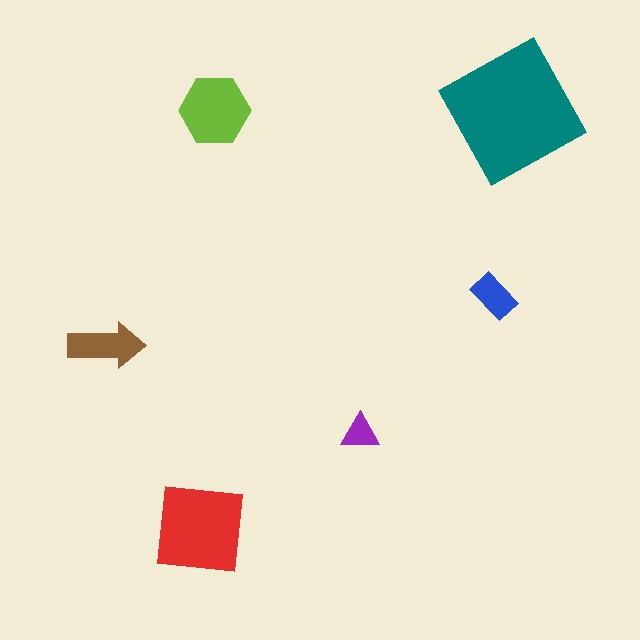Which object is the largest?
The teal square.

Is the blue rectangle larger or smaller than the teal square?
Smaller.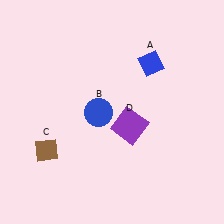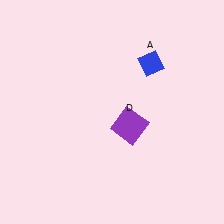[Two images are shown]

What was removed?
The blue circle (B), the brown diamond (C) were removed in Image 2.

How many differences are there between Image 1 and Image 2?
There are 2 differences between the two images.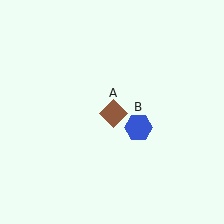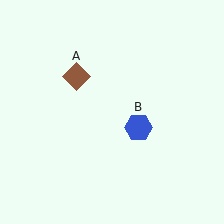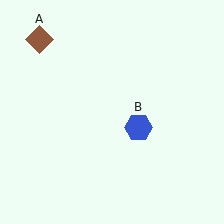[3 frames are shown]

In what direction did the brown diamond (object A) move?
The brown diamond (object A) moved up and to the left.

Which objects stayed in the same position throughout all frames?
Blue hexagon (object B) remained stationary.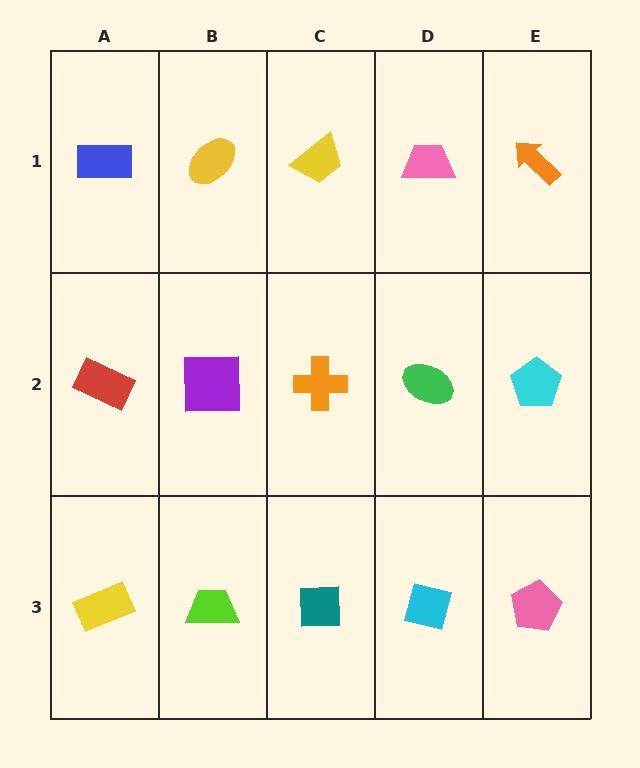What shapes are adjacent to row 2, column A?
A blue rectangle (row 1, column A), a yellow rectangle (row 3, column A), a purple square (row 2, column B).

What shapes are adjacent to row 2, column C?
A yellow trapezoid (row 1, column C), a teal square (row 3, column C), a purple square (row 2, column B), a green ellipse (row 2, column D).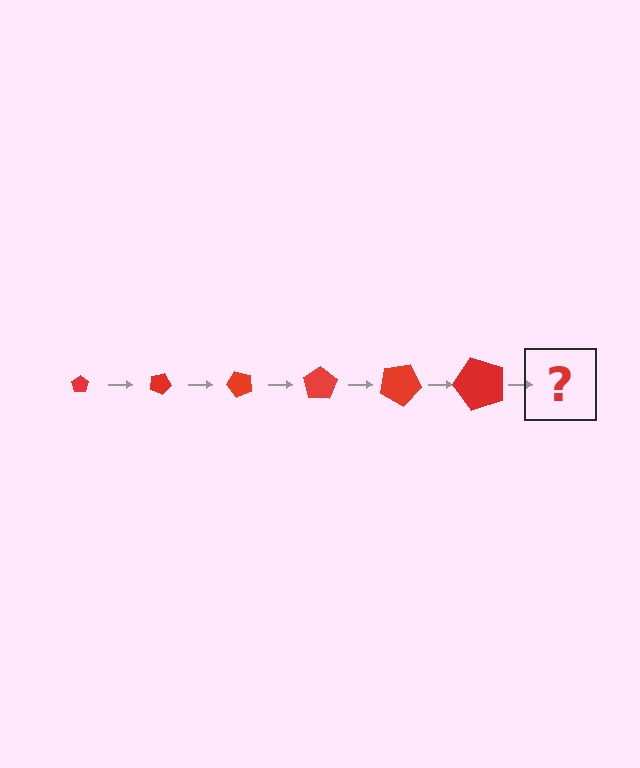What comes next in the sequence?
The next element should be a pentagon, larger than the previous one and rotated 150 degrees from the start.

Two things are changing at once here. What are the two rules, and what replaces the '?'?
The two rules are that the pentagon grows larger each step and it rotates 25 degrees each step. The '?' should be a pentagon, larger than the previous one and rotated 150 degrees from the start.